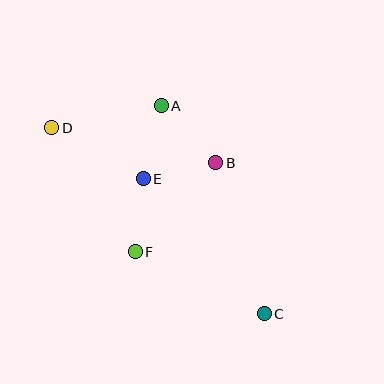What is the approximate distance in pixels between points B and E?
The distance between B and E is approximately 75 pixels.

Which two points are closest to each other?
Points E and F are closest to each other.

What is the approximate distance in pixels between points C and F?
The distance between C and F is approximately 143 pixels.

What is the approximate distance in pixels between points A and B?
The distance between A and B is approximately 79 pixels.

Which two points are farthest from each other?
Points C and D are farthest from each other.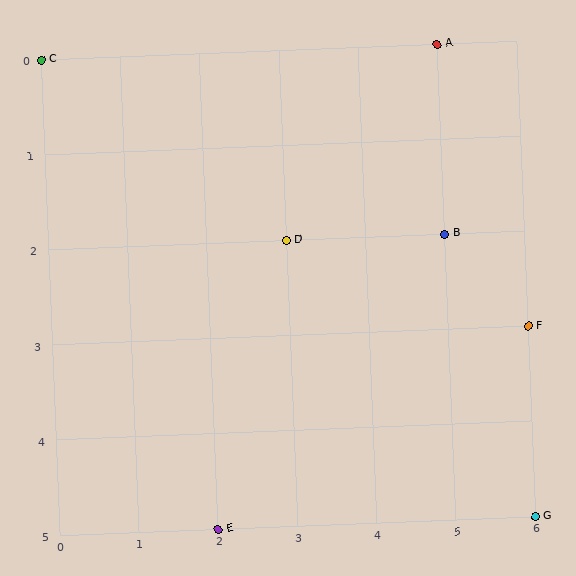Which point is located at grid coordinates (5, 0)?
Point A is at (5, 0).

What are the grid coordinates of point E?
Point E is at grid coordinates (2, 5).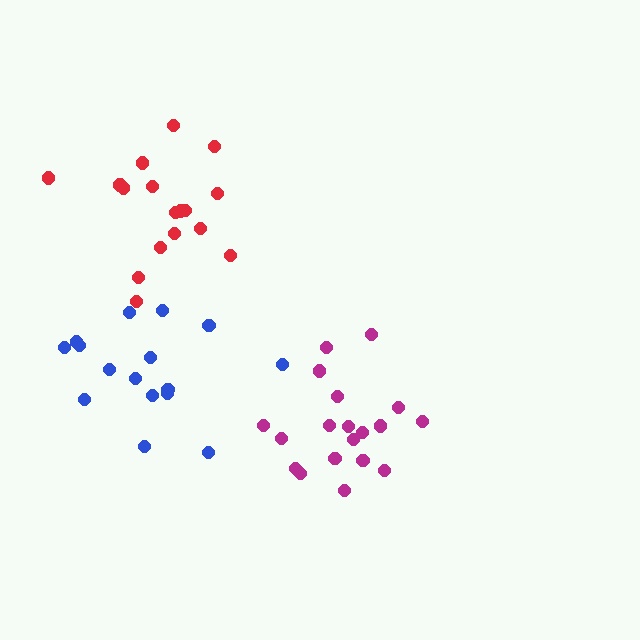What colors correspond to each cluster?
The clusters are colored: red, blue, magenta.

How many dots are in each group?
Group 1: 18 dots, Group 2: 16 dots, Group 3: 19 dots (53 total).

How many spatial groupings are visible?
There are 3 spatial groupings.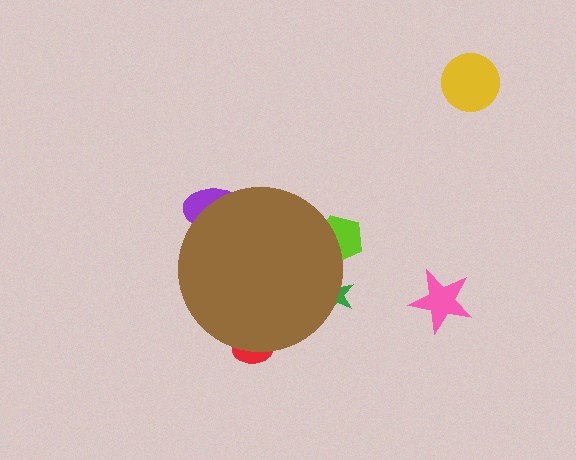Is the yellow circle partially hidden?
No, the yellow circle is fully visible.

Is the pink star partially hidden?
No, the pink star is fully visible.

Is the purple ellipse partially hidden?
Yes, the purple ellipse is partially hidden behind the brown circle.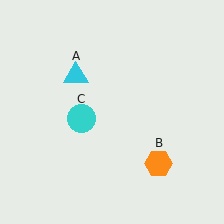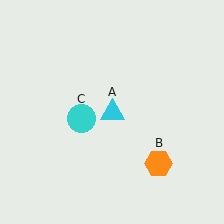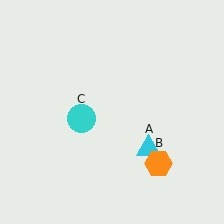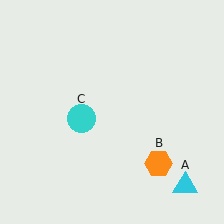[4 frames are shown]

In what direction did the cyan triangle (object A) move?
The cyan triangle (object A) moved down and to the right.